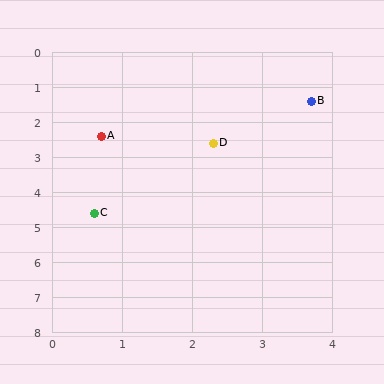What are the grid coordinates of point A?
Point A is at approximately (0.7, 2.4).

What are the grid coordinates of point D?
Point D is at approximately (2.3, 2.6).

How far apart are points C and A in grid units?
Points C and A are about 2.2 grid units apart.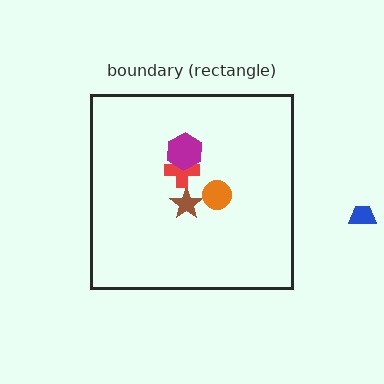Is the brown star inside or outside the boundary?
Inside.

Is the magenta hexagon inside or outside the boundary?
Inside.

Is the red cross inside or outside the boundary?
Inside.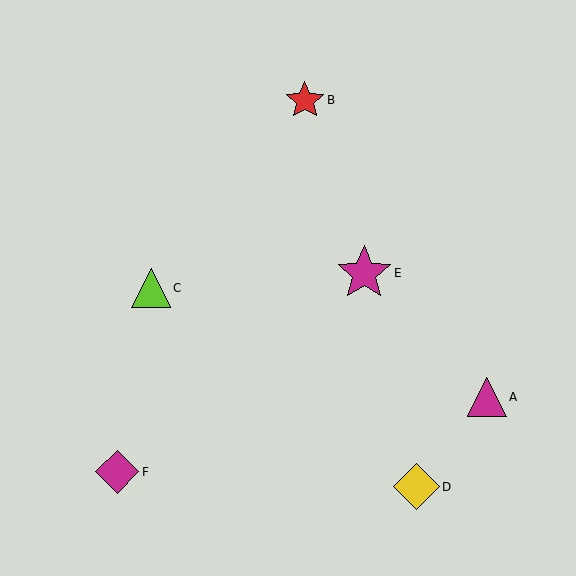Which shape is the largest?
The magenta star (labeled E) is the largest.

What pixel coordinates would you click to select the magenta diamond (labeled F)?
Click at (117, 472) to select the magenta diamond F.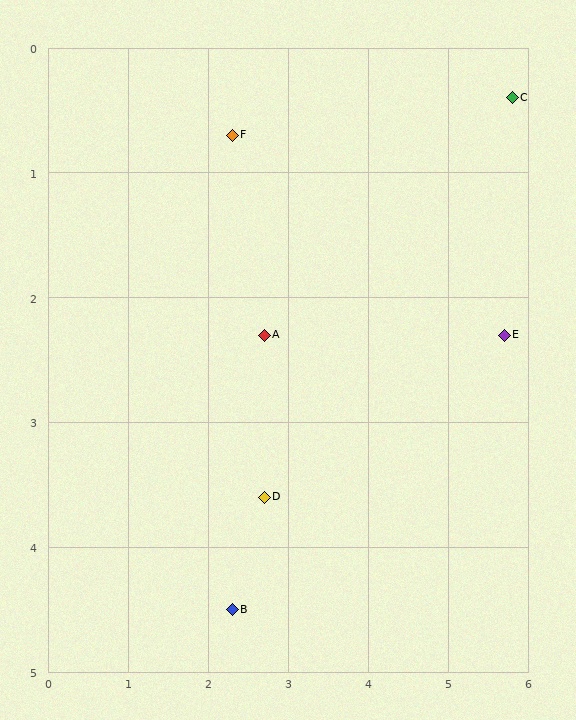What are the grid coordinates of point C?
Point C is at approximately (5.8, 0.4).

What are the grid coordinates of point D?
Point D is at approximately (2.7, 3.6).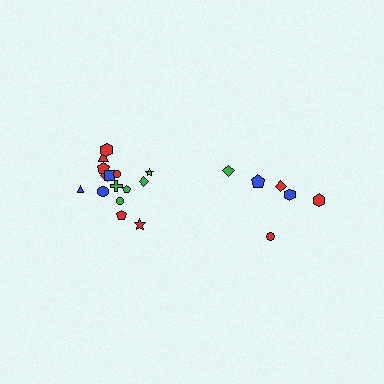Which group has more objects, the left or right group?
The left group.